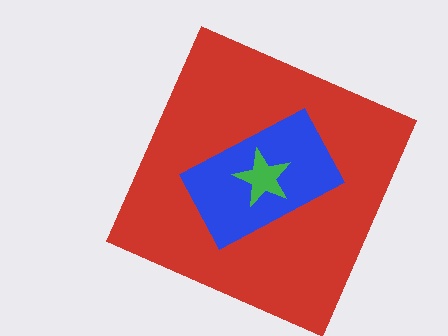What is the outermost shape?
The red square.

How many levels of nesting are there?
3.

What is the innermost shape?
The green star.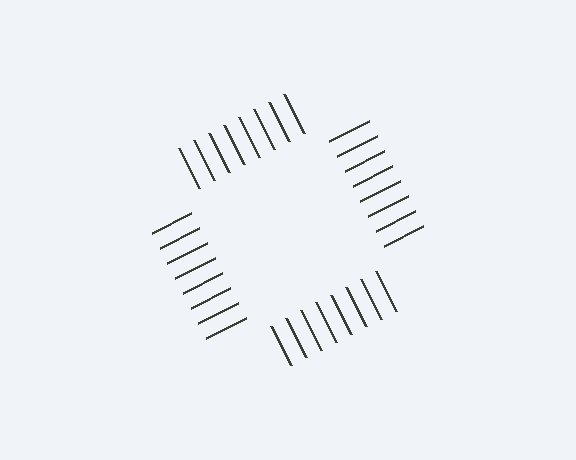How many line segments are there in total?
32 — 8 along each of the 4 edges.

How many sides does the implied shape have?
4 sides — the line-ends trace a square.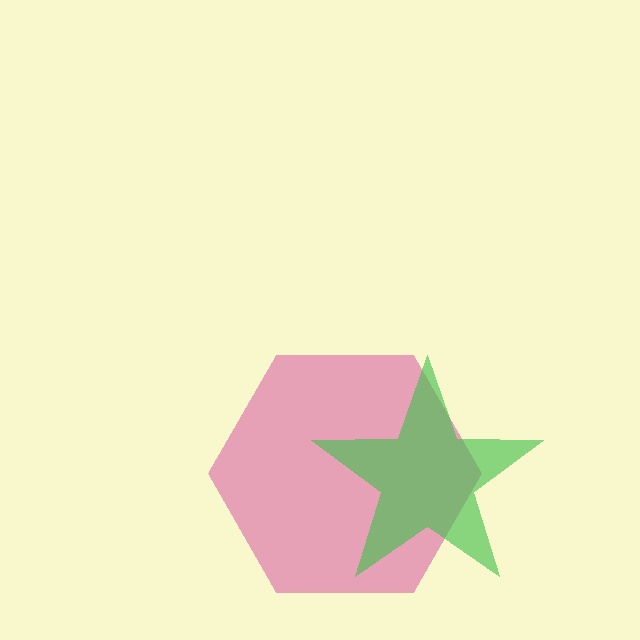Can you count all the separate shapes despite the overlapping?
Yes, there are 2 separate shapes.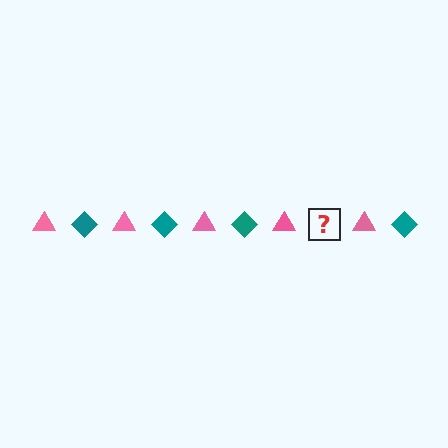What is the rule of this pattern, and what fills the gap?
The rule is that the pattern alternates between pink triangle and teal diamond. The gap should be filled with a teal diamond.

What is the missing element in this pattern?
The missing element is a teal diamond.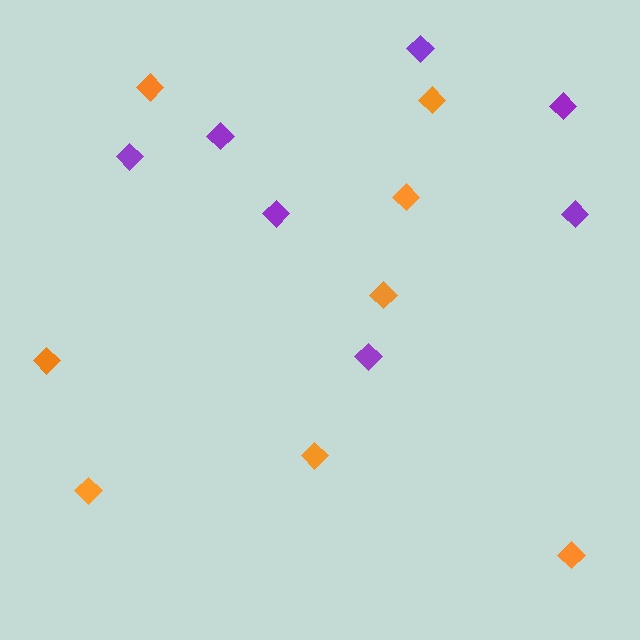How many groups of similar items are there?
There are 2 groups: one group of purple diamonds (7) and one group of orange diamonds (8).